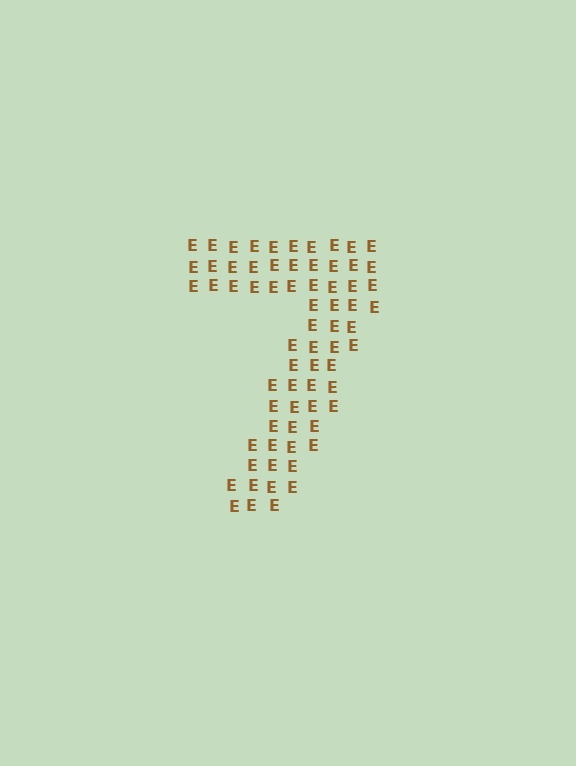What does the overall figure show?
The overall figure shows the digit 7.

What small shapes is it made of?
It is made of small letter E's.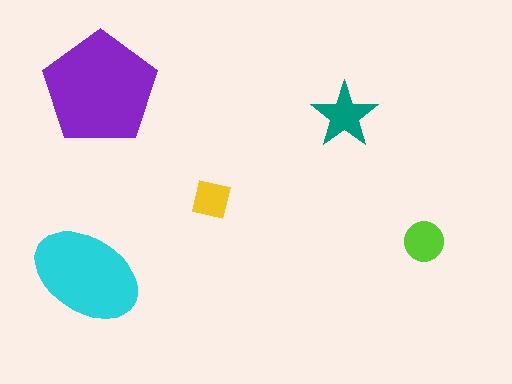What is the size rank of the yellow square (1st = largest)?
5th.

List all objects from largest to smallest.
The purple pentagon, the cyan ellipse, the teal star, the lime circle, the yellow square.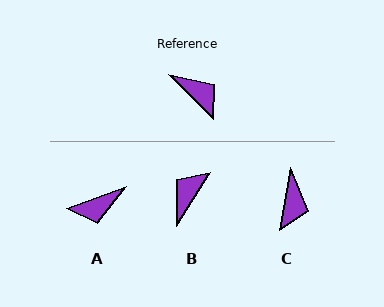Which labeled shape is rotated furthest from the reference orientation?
A, about 115 degrees away.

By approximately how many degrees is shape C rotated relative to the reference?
Approximately 55 degrees clockwise.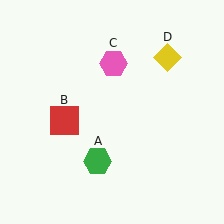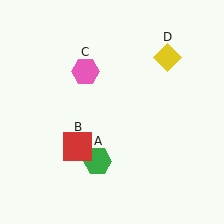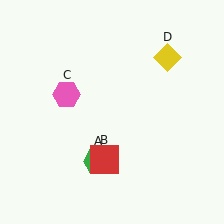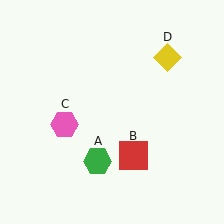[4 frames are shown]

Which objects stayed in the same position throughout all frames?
Green hexagon (object A) and yellow diamond (object D) remained stationary.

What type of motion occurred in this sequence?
The red square (object B), pink hexagon (object C) rotated counterclockwise around the center of the scene.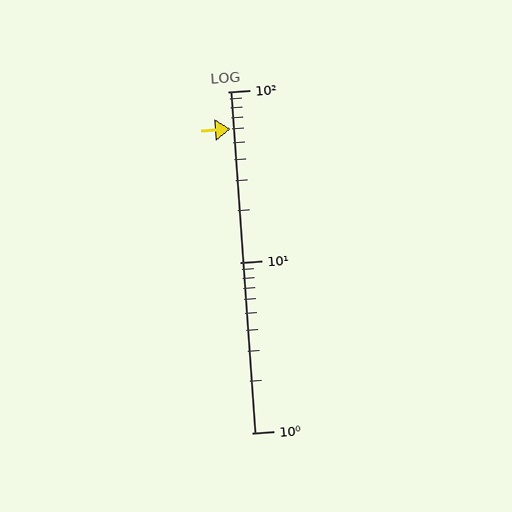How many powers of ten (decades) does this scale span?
The scale spans 2 decades, from 1 to 100.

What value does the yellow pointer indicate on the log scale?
The pointer indicates approximately 60.